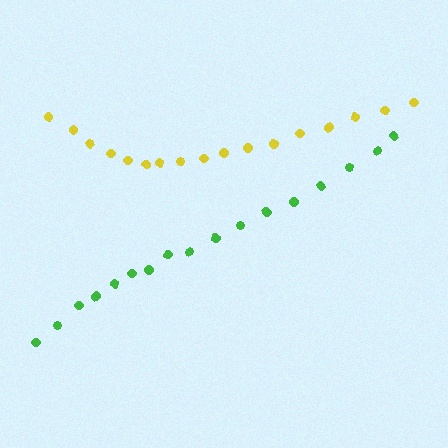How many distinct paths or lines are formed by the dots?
There are 2 distinct paths.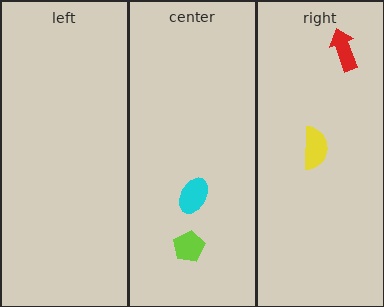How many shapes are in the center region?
2.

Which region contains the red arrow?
The right region.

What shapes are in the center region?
The lime pentagon, the cyan ellipse.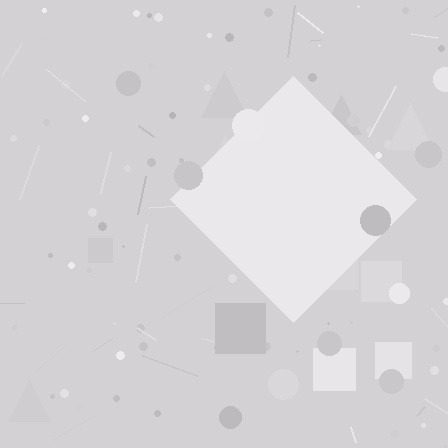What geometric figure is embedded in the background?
A diamond is embedded in the background.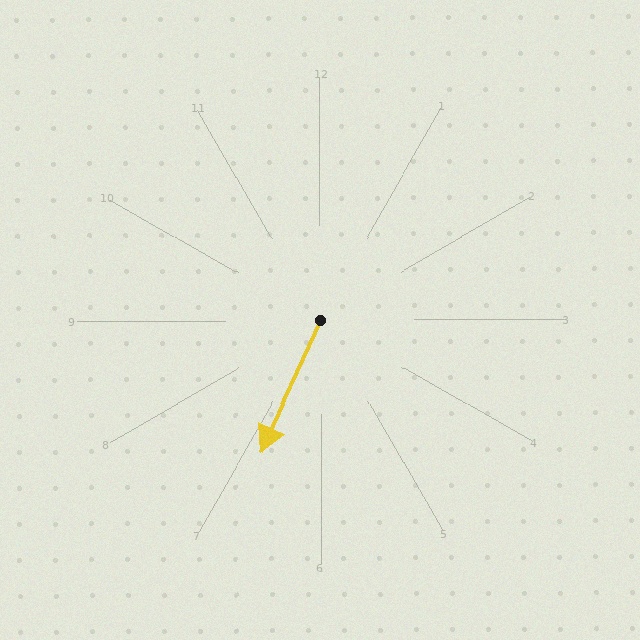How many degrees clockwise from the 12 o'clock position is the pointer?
Approximately 205 degrees.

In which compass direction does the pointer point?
Southwest.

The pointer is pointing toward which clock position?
Roughly 7 o'clock.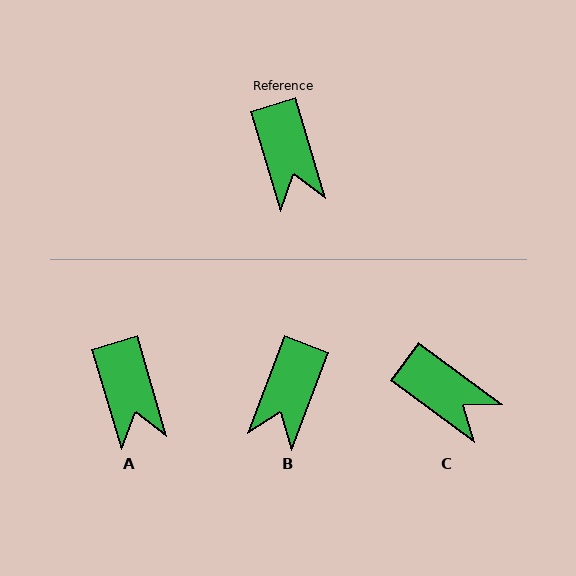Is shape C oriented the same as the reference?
No, it is off by about 37 degrees.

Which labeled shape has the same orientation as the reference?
A.